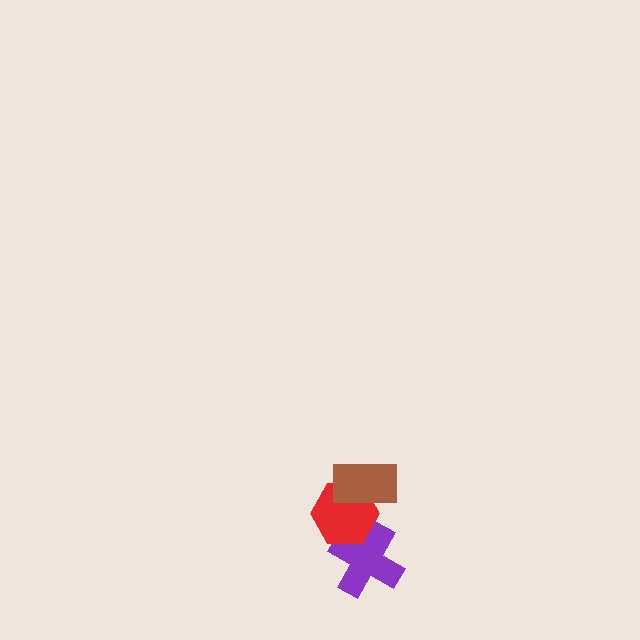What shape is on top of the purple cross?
The red hexagon is on top of the purple cross.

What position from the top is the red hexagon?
The red hexagon is 2nd from the top.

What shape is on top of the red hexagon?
The brown rectangle is on top of the red hexagon.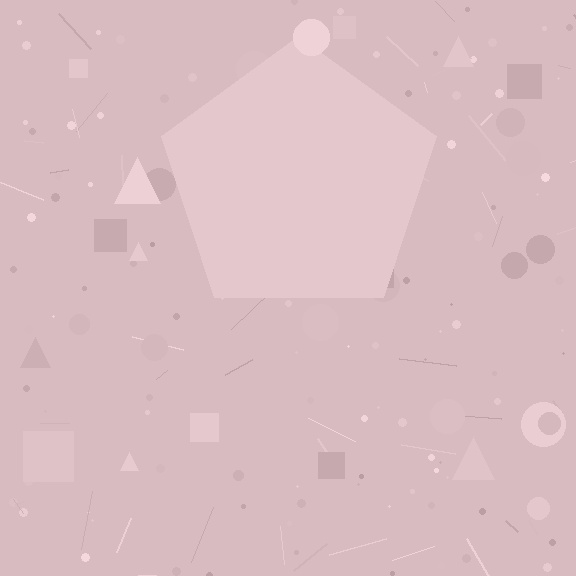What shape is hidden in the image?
A pentagon is hidden in the image.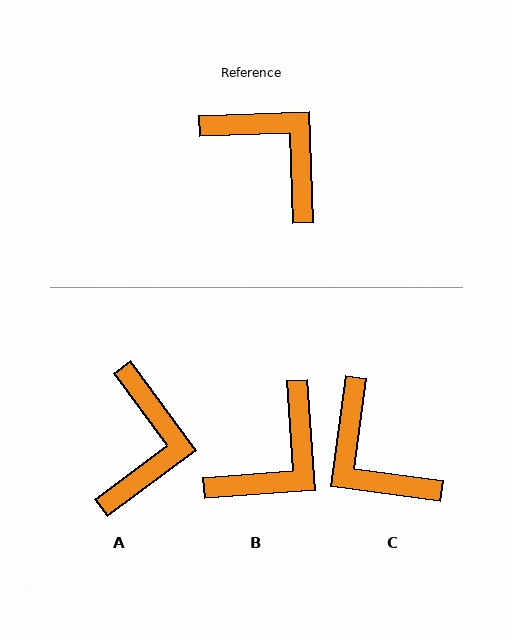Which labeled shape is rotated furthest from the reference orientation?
C, about 170 degrees away.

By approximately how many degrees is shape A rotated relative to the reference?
Approximately 55 degrees clockwise.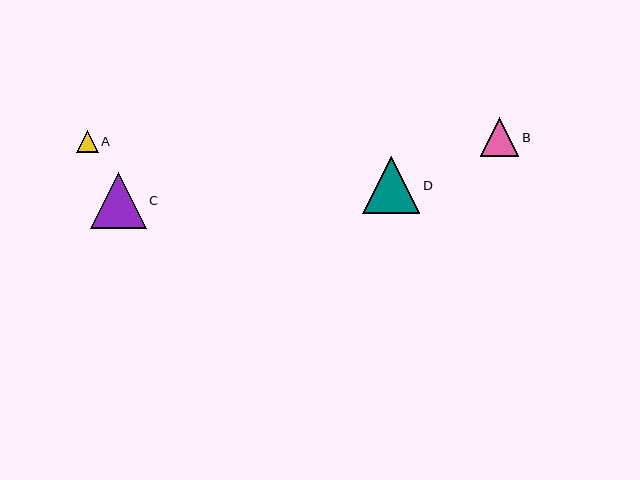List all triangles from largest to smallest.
From largest to smallest: D, C, B, A.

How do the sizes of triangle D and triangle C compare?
Triangle D and triangle C are approximately the same size.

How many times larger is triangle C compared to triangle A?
Triangle C is approximately 2.6 times the size of triangle A.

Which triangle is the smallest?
Triangle A is the smallest with a size of approximately 22 pixels.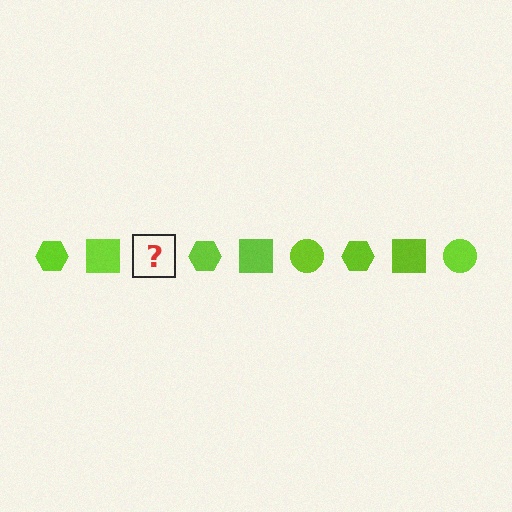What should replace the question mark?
The question mark should be replaced with a lime circle.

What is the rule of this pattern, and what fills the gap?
The rule is that the pattern cycles through hexagon, square, circle shapes in lime. The gap should be filled with a lime circle.